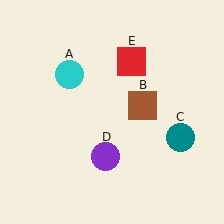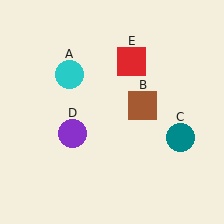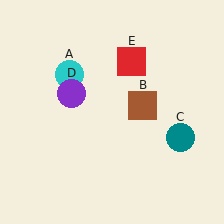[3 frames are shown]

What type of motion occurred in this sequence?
The purple circle (object D) rotated clockwise around the center of the scene.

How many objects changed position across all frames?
1 object changed position: purple circle (object D).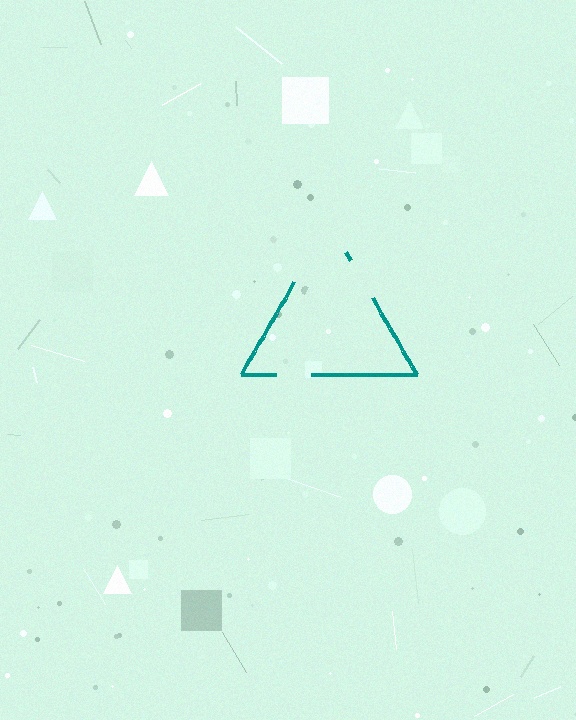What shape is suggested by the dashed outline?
The dashed outline suggests a triangle.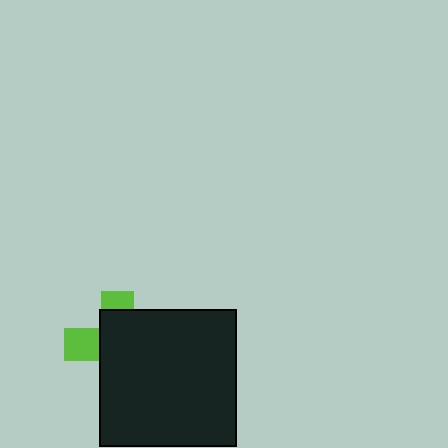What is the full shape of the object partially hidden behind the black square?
The partially hidden object is a lime cross.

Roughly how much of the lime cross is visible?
A small part of it is visible (roughly 30%).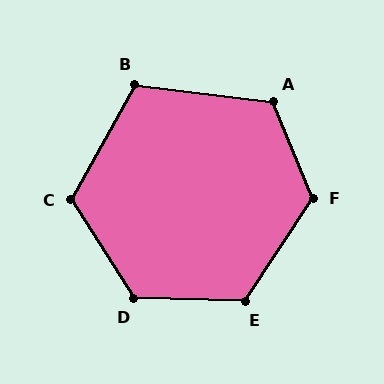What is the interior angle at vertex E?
Approximately 122 degrees (obtuse).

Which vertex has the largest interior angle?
F, at approximately 124 degrees.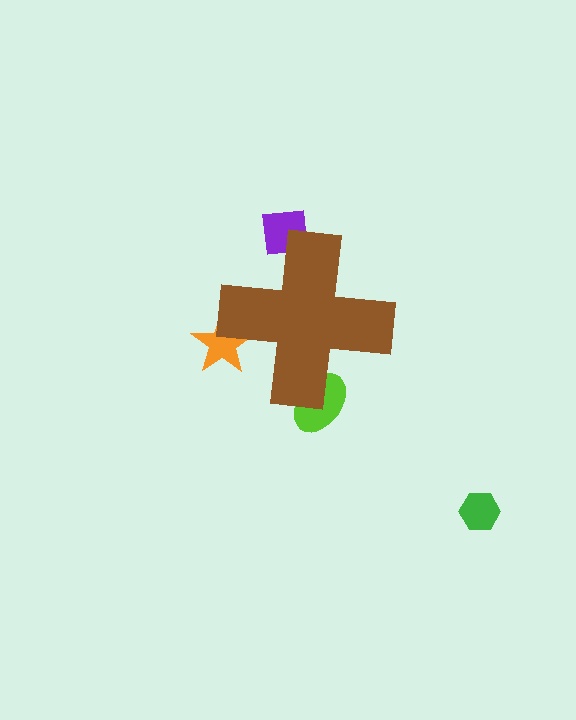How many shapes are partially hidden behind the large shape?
3 shapes are partially hidden.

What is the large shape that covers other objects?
A brown cross.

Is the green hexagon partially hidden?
No, the green hexagon is fully visible.